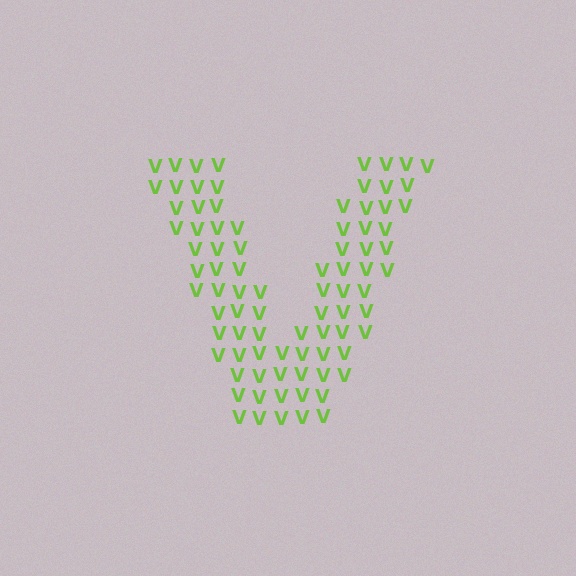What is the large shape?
The large shape is the letter V.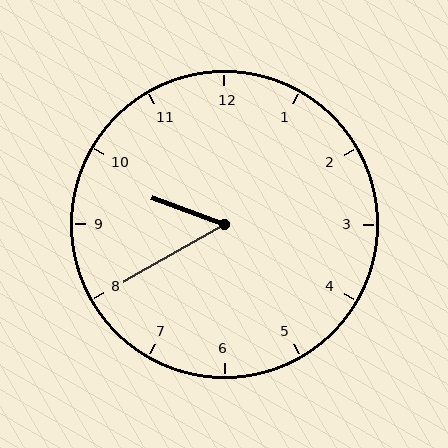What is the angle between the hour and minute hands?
Approximately 50 degrees.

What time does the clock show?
9:40.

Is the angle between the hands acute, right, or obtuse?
It is acute.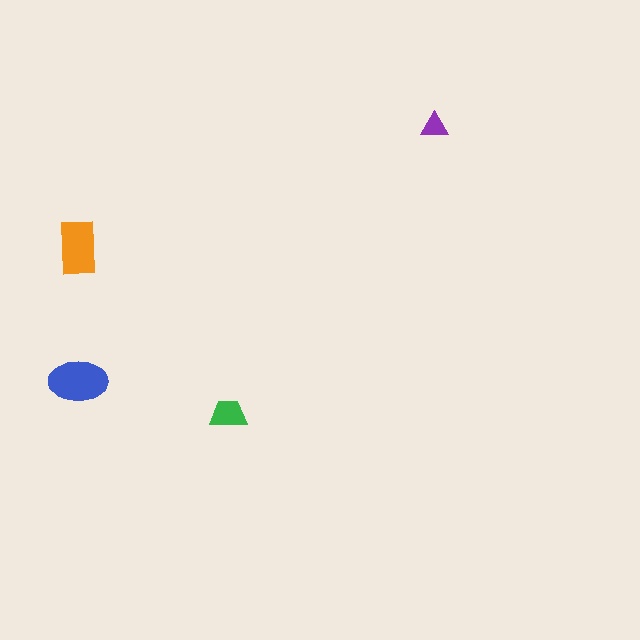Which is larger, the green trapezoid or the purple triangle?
The green trapezoid.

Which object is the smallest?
The purple triangle.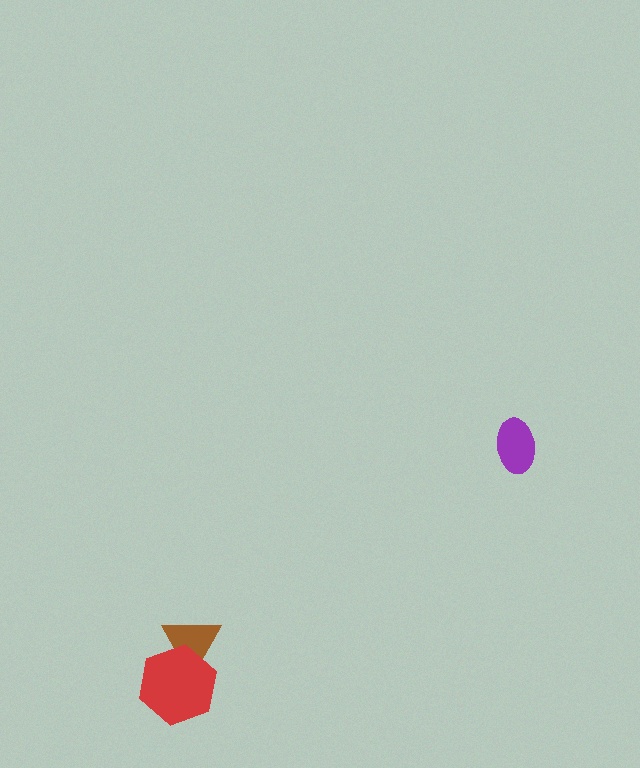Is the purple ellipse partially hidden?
No, no other shape covers it.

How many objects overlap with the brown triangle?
1 object overlaps with the brown triangle.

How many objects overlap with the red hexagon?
1 object overlaps with the red hexagon.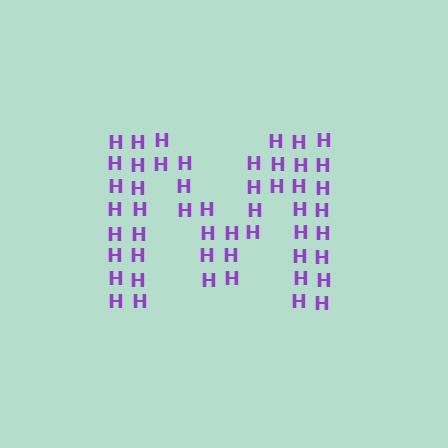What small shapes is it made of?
It is made of small letter H's.